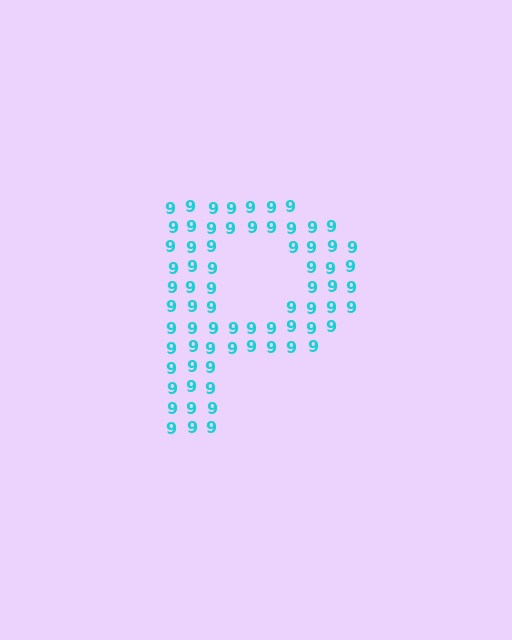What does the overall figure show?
The overall figure shows the letter P.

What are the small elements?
The small elements are digit 9's.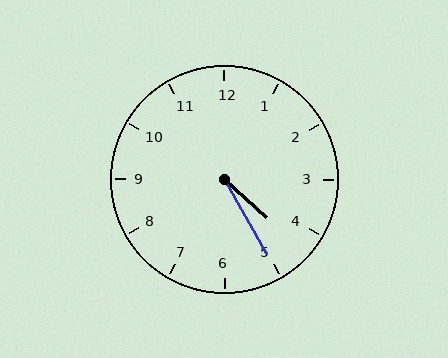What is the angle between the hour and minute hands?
Approximately 18 degrees.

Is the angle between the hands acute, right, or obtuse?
It is acute.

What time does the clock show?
4:25.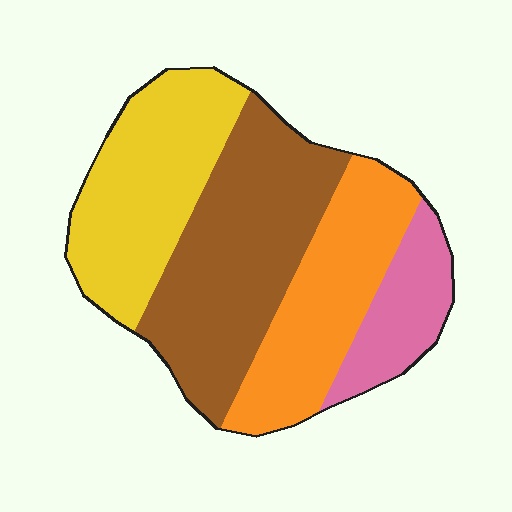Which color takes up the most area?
Brown, at roughly 35%.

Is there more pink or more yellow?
Yellow.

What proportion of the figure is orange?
Orange takes up about one quarter (1/4) of the figure.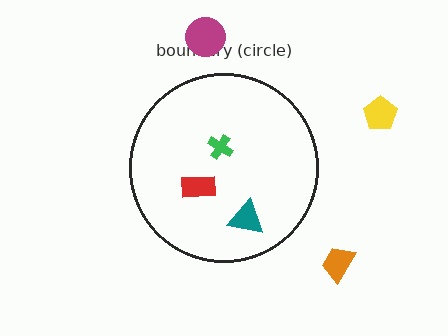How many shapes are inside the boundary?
3 inside, 3 outside.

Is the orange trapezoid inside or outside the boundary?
Outside.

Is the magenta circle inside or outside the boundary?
Outside.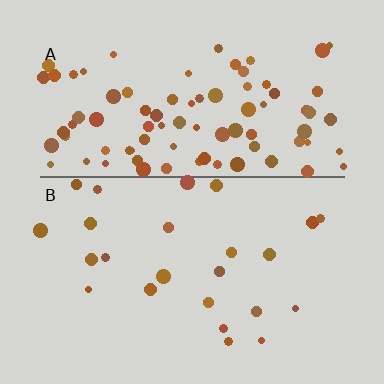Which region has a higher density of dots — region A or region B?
A (the top).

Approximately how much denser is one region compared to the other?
Approximately 3.6× — region A over region B.